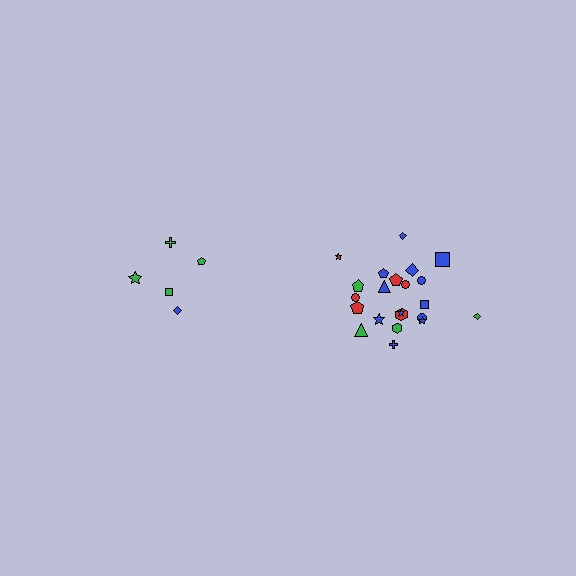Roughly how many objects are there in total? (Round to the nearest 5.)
Roughly 25 objects in total.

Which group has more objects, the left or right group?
The right group.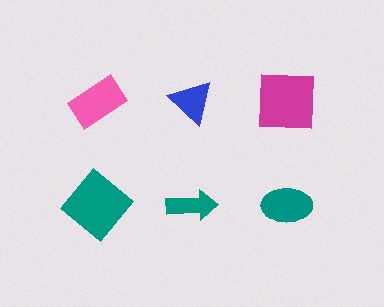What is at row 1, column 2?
A blue triangle.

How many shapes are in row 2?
3 shapes.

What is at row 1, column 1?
A pink rectangle.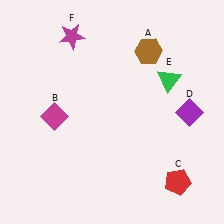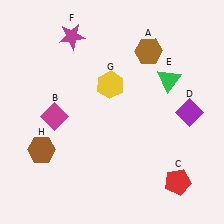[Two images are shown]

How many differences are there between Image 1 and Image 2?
There are 2 differences between the two images.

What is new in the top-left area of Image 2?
A yellow hexagon (G) was added in the top-left area of Image 2.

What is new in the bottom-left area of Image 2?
A brown hexagon (H) was added in the bottom-left area of Image 2.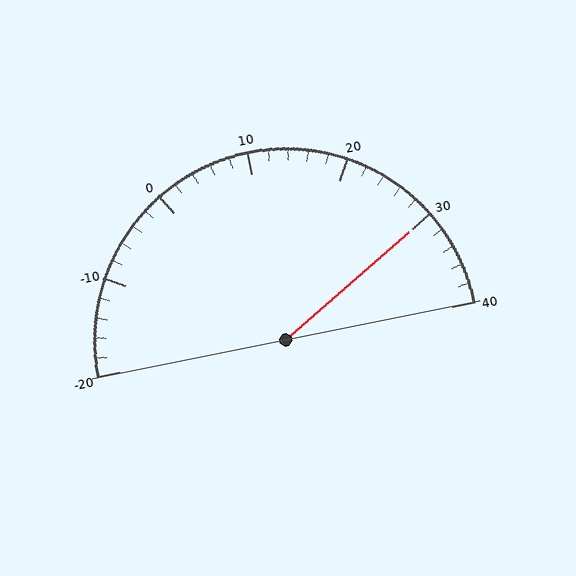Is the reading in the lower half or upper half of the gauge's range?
The reading is in the upper half of the range (-20 to 40).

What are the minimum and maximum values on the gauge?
The gauge ranges from -20 to 40.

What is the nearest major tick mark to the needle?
The nearest major tick mark is 30.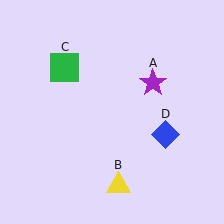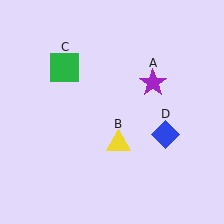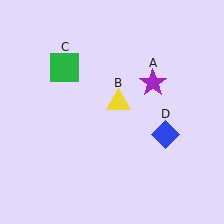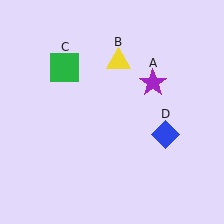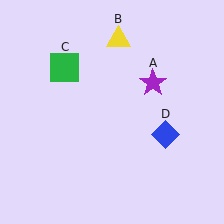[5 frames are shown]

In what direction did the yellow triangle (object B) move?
The yellow triangle (object B) moved up.